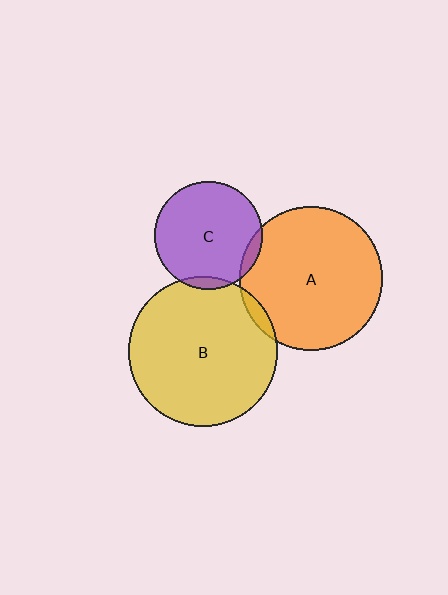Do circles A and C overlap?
Yes.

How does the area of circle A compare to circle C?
Approximately 1.8 times.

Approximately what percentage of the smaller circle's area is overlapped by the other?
Approximately 5%.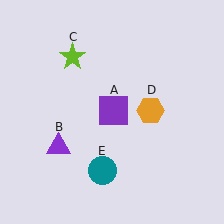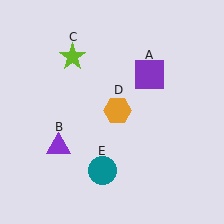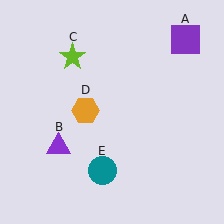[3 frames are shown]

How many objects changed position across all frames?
2 objects changed position: purple square (object A), orange hexagon (object D).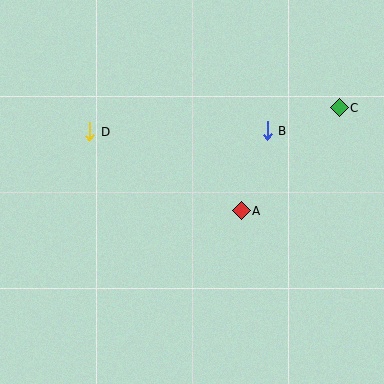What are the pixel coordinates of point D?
Point D is at (90, 132).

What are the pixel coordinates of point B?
Point B is at (267, 131).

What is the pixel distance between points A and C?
The distance between A and C is 142 pixels.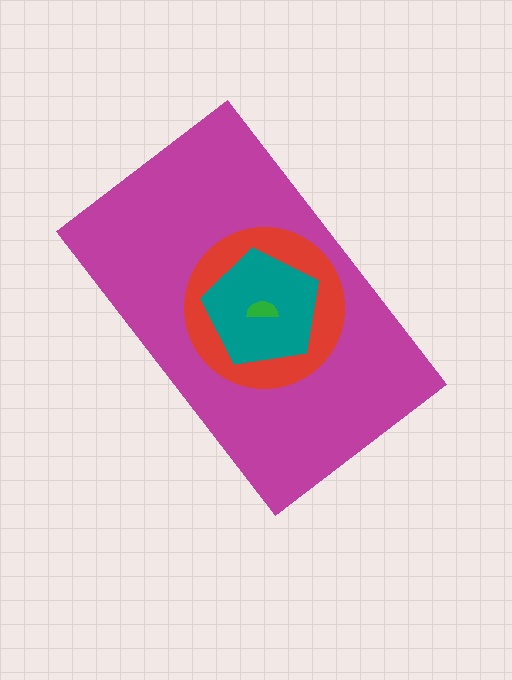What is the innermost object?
The green semicircle.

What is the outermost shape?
The magenta rectangle.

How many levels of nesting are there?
4.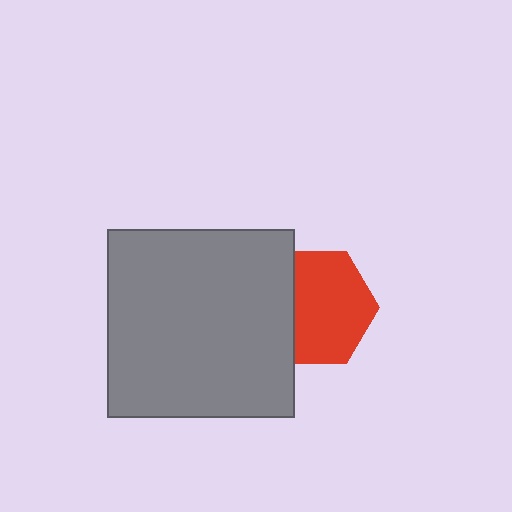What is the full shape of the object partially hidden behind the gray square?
The partially hidden object is a red hexagon.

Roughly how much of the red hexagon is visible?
Most of it is visible (roughly 69%).